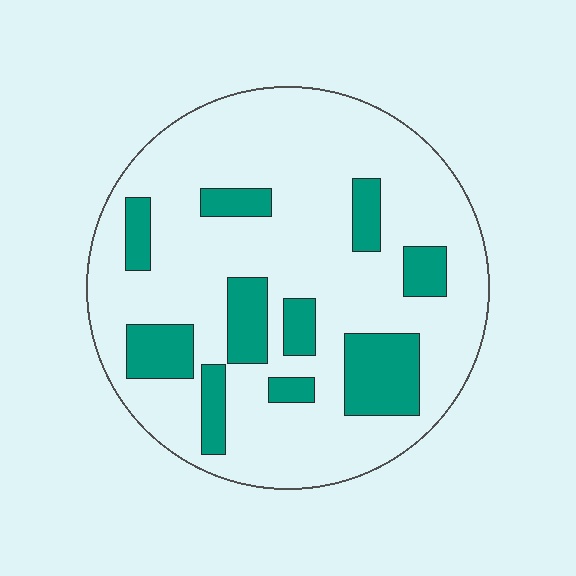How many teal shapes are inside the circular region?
10.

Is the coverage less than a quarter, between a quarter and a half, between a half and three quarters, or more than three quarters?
Less than a quarter.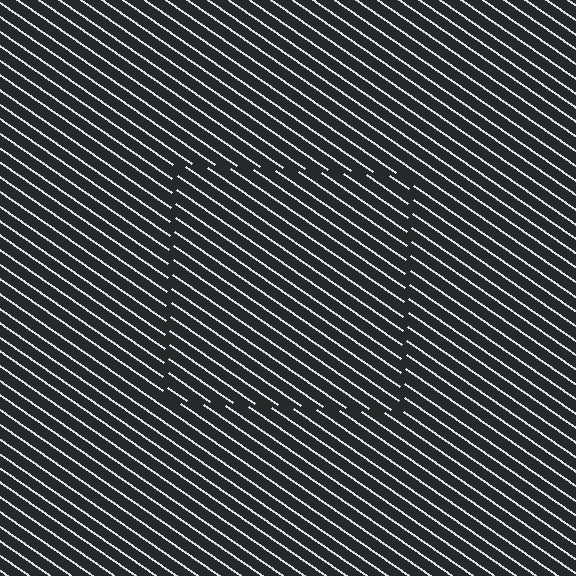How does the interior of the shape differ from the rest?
The interior of the shape contains the same grating, shifted by half a period — the contour is defined by the phase discontinuity where line-ends from the inner and outer gratings abut.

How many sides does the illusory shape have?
4 sides — the line-ends trace a square.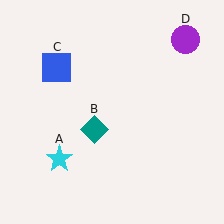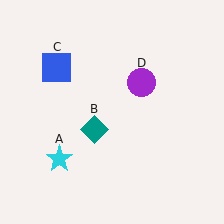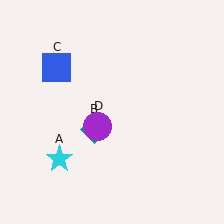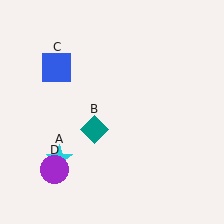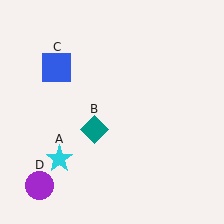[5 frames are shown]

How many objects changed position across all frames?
1 object changed position: purple circle (object D).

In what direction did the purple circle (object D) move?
The purple circle (object D) moved down and to the left.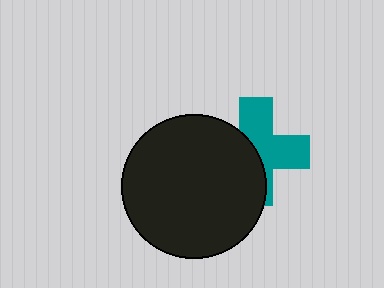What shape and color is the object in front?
The object in front is a black circle.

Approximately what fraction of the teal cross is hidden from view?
Roughly 47% of the teal cross is hidden behind the black circle.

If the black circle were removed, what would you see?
You would see the complete teal cross.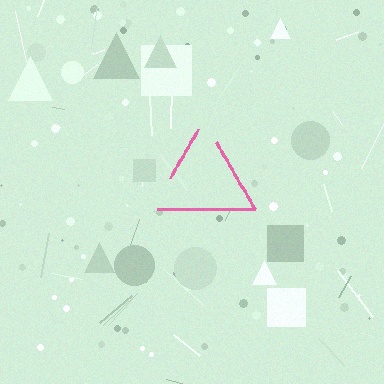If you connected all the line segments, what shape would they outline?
They would outline a triangle.